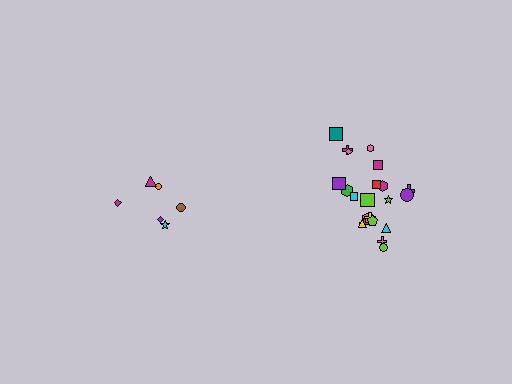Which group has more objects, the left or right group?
The right group.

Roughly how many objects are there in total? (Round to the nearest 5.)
Roughly 30 objects in total.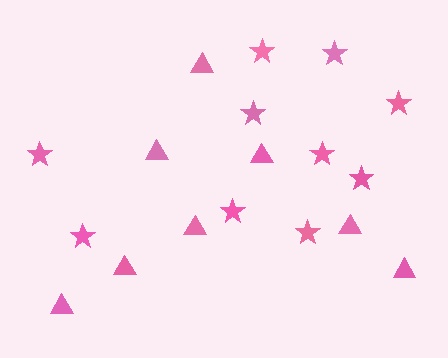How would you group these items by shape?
There are 2 groups: one group of triangles (8) and one group of stars (10).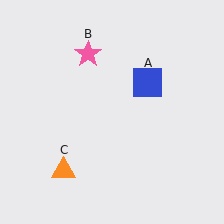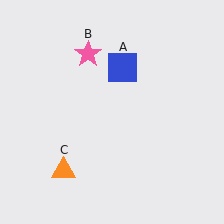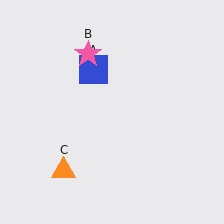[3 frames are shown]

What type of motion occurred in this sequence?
The blue square (object A) rotated counterclockwise around the center of the scene.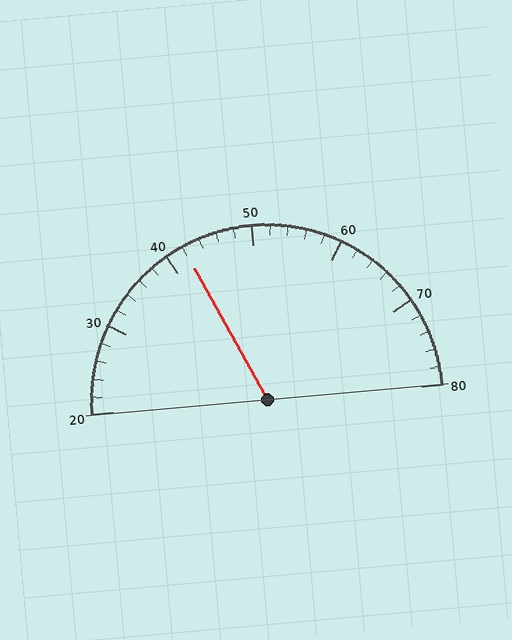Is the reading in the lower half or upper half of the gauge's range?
The reading is in the lower half of the range (20 to 80).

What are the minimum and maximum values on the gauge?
The gauge ranges from 20 to 80.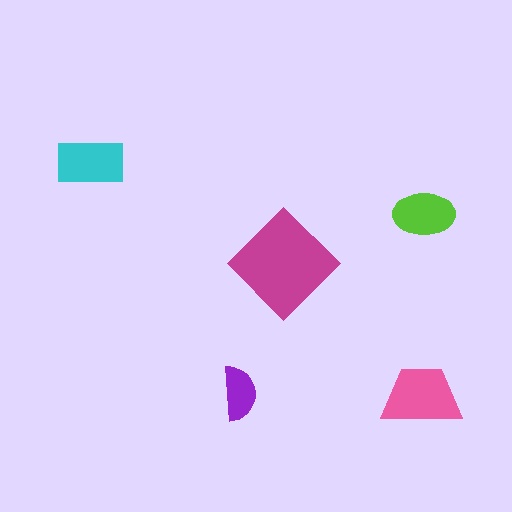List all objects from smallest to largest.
The purple semicircle, the lime ellipse, the cyan rectangle, the pink trapezoid, the magenta diamond.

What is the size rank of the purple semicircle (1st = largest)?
5th.